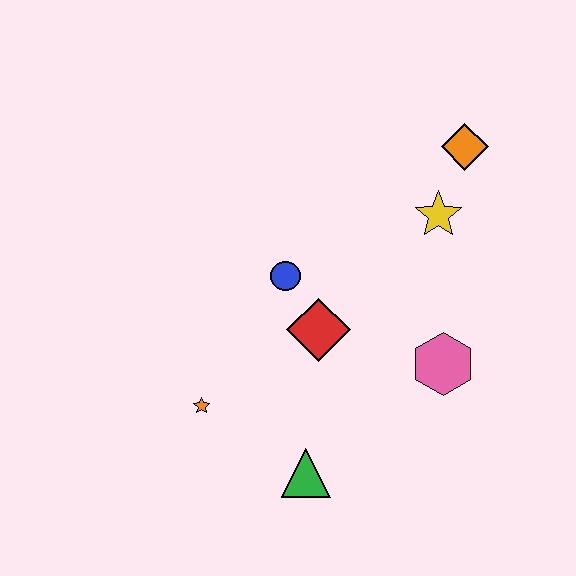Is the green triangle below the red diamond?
Yes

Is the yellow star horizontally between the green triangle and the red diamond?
No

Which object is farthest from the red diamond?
The orange diamond is farthest from the red diamond.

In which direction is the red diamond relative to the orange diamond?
The red diamond is below the orange diamond.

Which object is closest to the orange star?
The green triangle is closest to the orange star.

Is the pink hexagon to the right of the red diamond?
Yes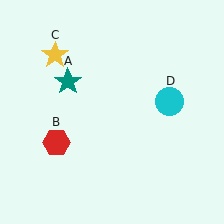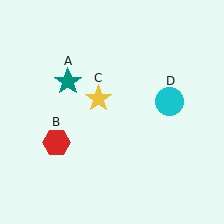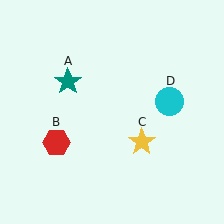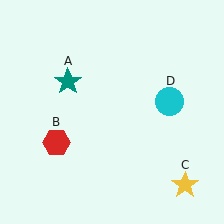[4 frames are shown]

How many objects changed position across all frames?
1 object changed position: yellow star (object C).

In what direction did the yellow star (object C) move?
The yellow star (object C) moved down and to the right.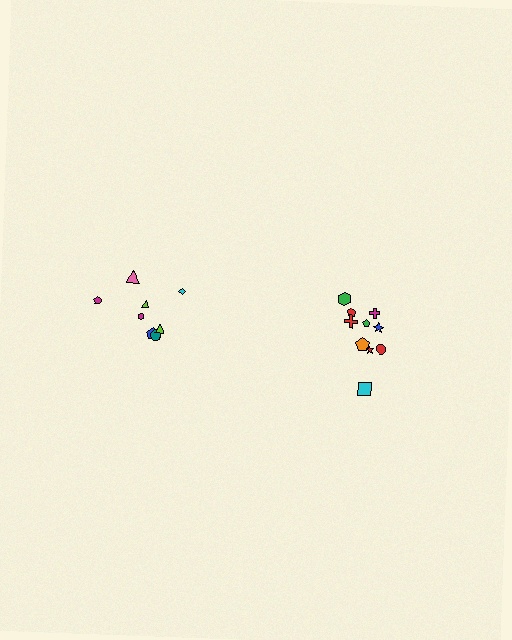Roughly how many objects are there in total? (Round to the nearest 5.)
Roughly 20 objects in total.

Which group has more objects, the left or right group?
The right group.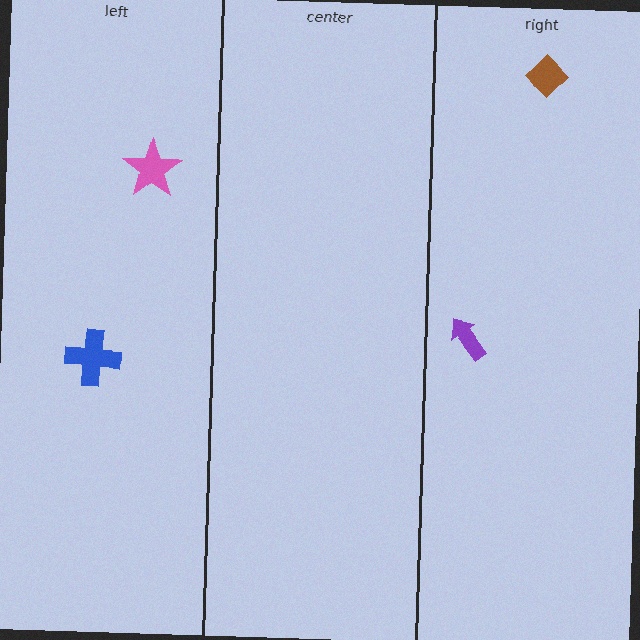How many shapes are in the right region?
2.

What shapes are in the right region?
The brown diamond, the purple arrow.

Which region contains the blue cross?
The left region.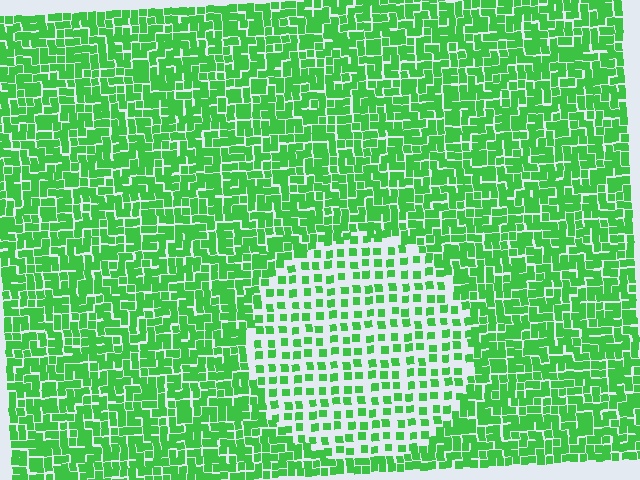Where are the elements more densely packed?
The elements are more densely packed outside the circle boundary.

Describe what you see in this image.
The image contains small green elements arranged at two different densities. A circle-shaped region is visible where the elements are less densely packed than the surrounding area.